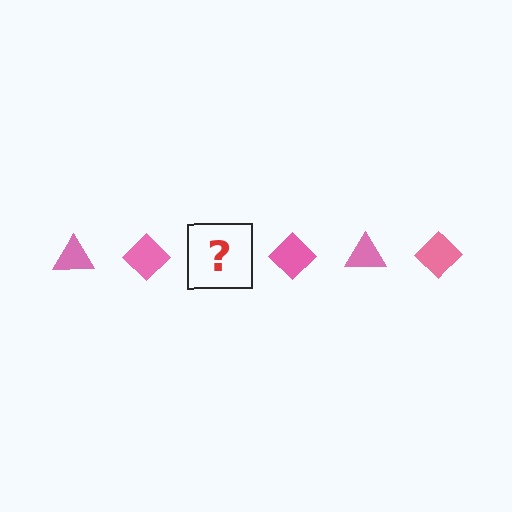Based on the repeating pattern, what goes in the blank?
The blank should be a pink triangle.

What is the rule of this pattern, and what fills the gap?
The rule is that the pattern cycles through triangle, diamond shapes in pink. The gap should be filled with a pink triangle.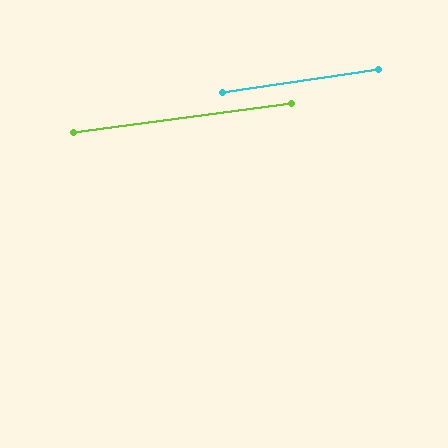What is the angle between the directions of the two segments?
Approximately 1 degree.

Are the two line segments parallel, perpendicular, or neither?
Parallel — their directions differ by only 0.6°.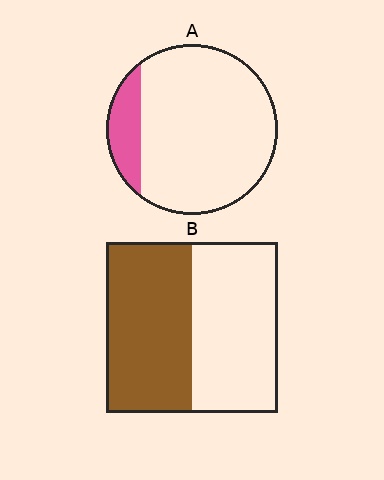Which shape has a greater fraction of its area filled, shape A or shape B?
Shape B.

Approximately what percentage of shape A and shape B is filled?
A is approximately 15% and B is approximately 50%.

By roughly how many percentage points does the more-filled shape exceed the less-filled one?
By roughly 35 percentage points (B over A).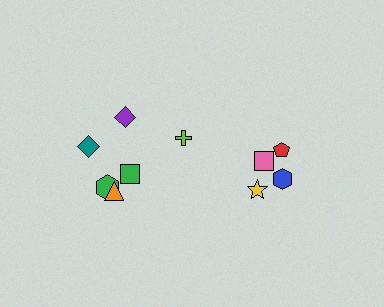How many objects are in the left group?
There are 6 objects.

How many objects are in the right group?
There are 4 objects.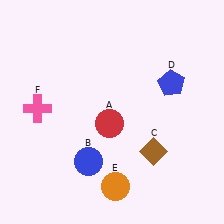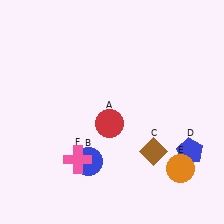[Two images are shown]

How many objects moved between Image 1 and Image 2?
3 objects moved between the two images.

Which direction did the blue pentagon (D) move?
The blue pentagon (D) moved down.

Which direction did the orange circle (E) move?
The orange circle (E) moved right.